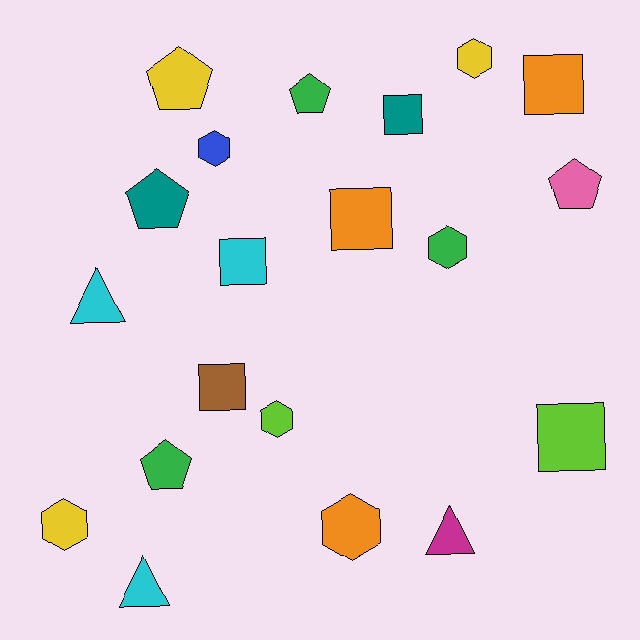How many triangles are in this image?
There are 3 triangles.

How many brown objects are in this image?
There is 1 brown object.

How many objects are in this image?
There are 20 objects.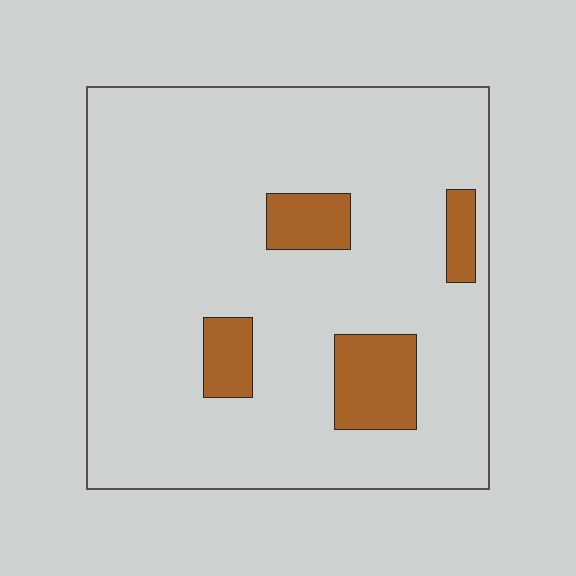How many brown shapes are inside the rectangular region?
4.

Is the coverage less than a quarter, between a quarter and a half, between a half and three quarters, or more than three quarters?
Less than a quarter.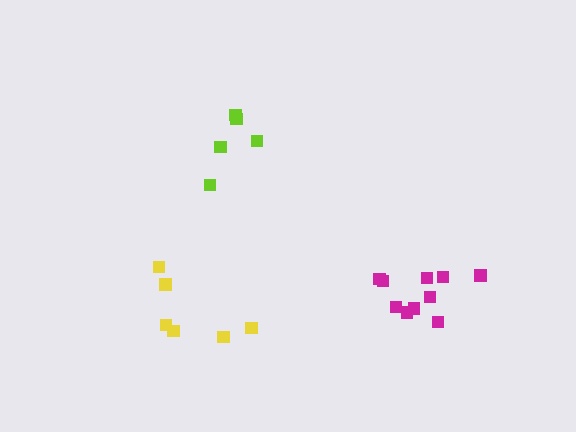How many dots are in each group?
Group 1: 10 dots, Group 2: 5 dots, Group 3: 6 dots (21 total).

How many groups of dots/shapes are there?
There are 3 groups.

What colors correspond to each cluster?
The clusters are colored: magenta, lime, yellow.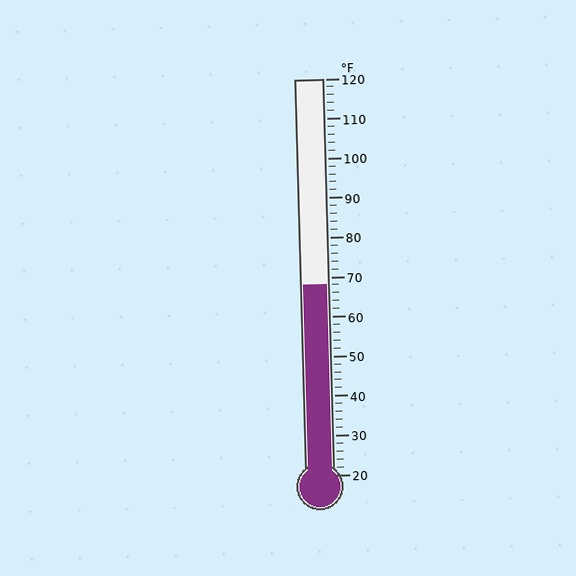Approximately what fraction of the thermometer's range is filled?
The thermometer is filled to approximately 50% of its range.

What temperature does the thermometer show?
The thermometer shows approximately 68°F.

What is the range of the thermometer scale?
The thermometer scale ranges from 20°F to 120°F.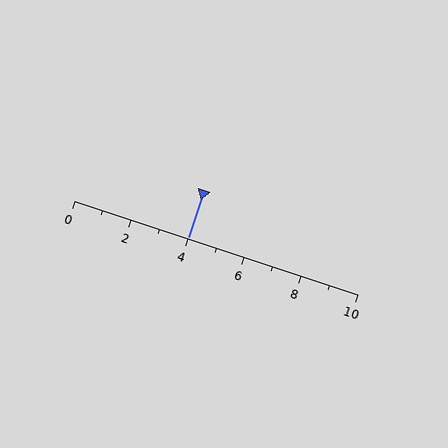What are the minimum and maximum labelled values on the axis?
The axis runs from 0 to 10.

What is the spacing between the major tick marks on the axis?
The major ticks are spaced 2 apart.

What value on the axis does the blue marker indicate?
The marker indicates approximately 4.